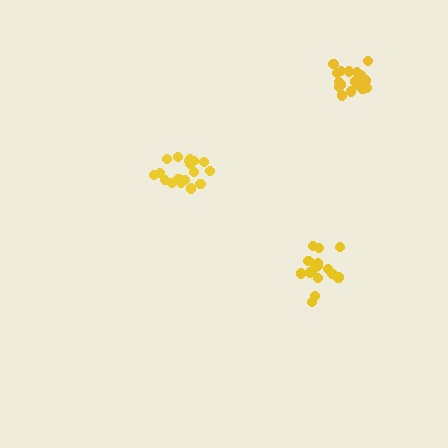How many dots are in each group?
Group 1: 16 dots, Group 2: 19 dots, Group 3: 21 dots (56 total).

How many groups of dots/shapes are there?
There are 3 groups.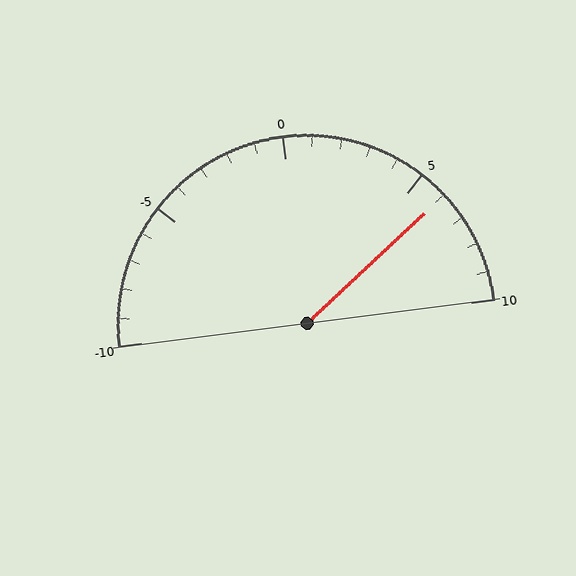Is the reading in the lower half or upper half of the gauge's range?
The reading is in the upper half of the range (-10 to 10).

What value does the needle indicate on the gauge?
The needle indicates approximately 6.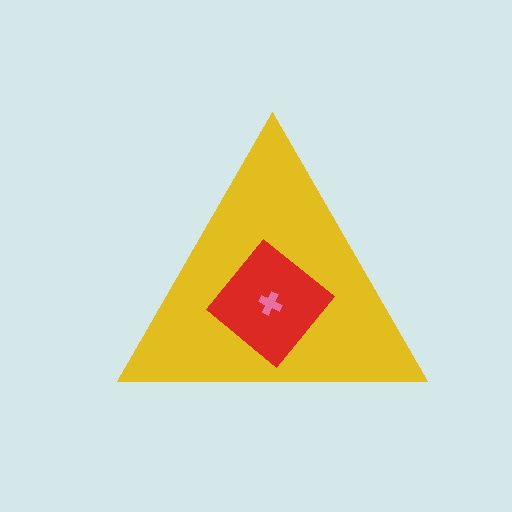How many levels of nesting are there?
3.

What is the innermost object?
The pink cross.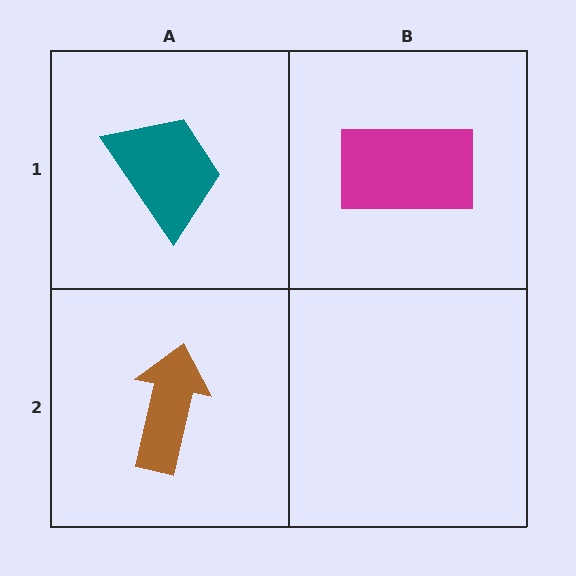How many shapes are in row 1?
2 shapes.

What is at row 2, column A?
A brown arrow.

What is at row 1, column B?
A magenta rectangle.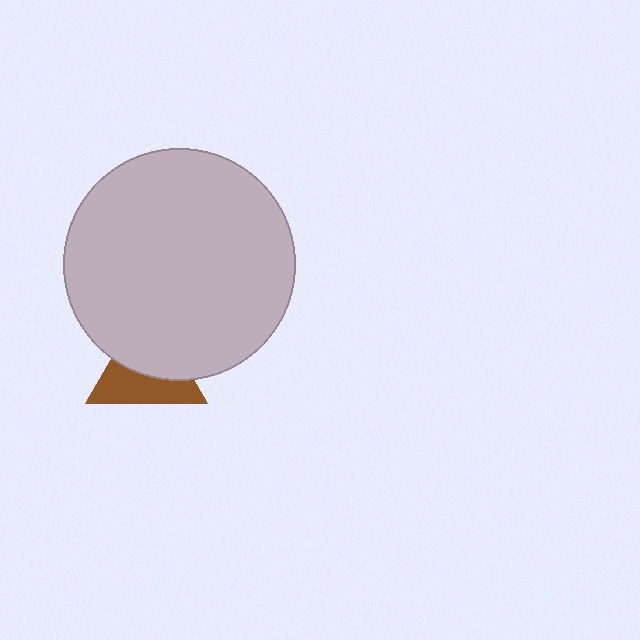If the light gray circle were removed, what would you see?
You would see the complete brown triangle.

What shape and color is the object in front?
The object in front is a light gray circle.